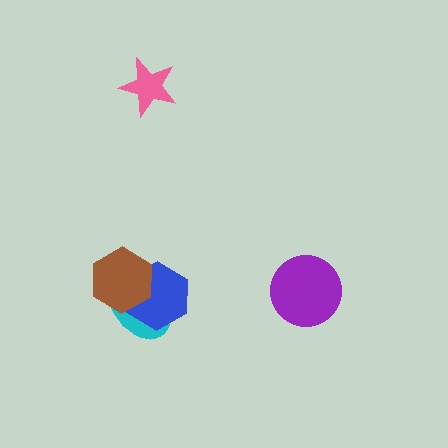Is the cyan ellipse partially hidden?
Yes, it is partially covered by another shape.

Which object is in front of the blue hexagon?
The brown hexagon is in front of the blue hexagon.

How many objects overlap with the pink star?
0 objects overlap with the pink star.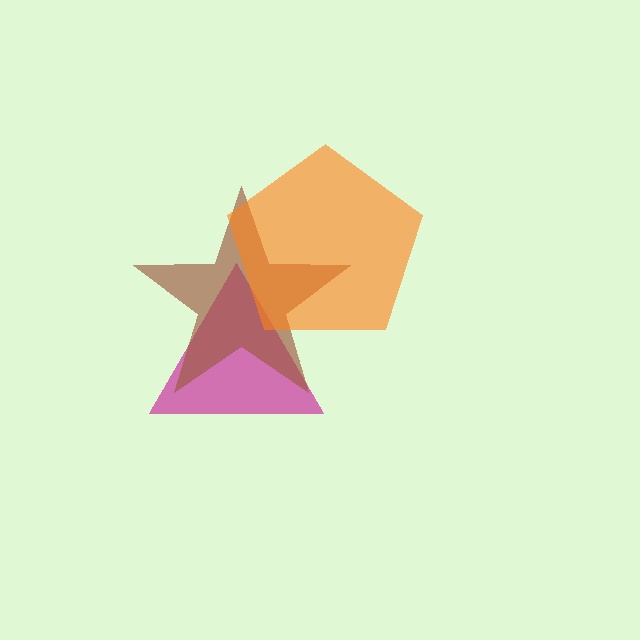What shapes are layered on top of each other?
The layered shapes are: a magenta triangle, a brown star, an orange pentagon.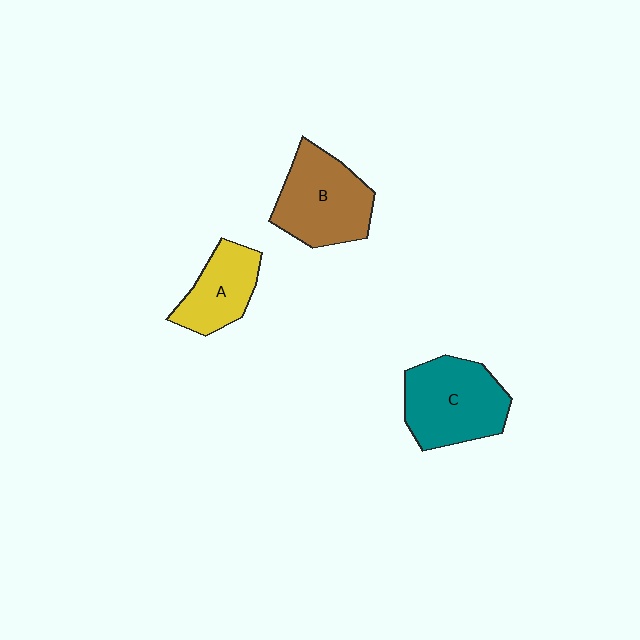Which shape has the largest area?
Shape C (teal).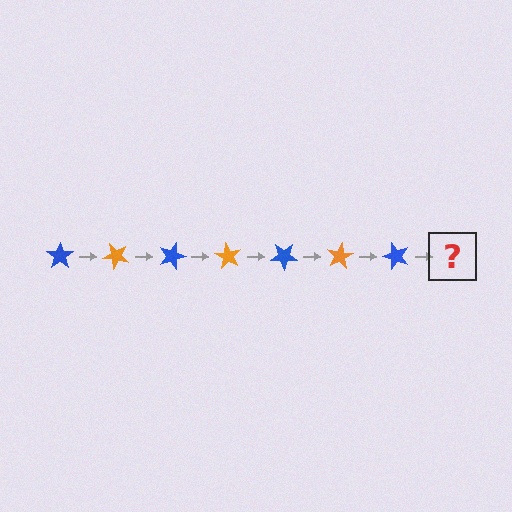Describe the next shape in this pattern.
It should be an orange star, rotated 315 degrees from the start.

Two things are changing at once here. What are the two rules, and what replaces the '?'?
The two rules are that it rotates 45 degrees each step and the color cycles through blue and orange. The '?' should be an orange star, rotated 315 degrees from the start.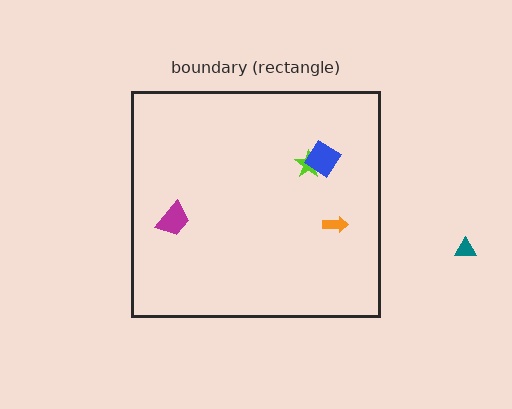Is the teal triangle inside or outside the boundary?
Outside.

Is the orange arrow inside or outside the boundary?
Inside.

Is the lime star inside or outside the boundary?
Inside.